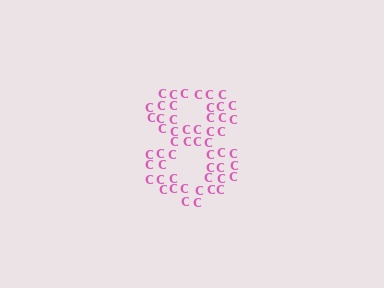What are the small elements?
The small elements are letter C's.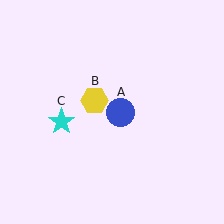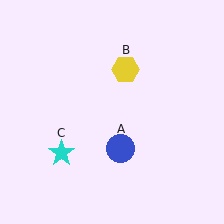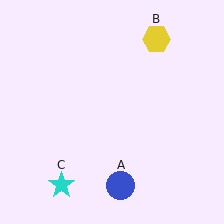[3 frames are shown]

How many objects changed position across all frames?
3 objects changed position: blue circle (object A), yellow hexagon (object B), cyan star (object C).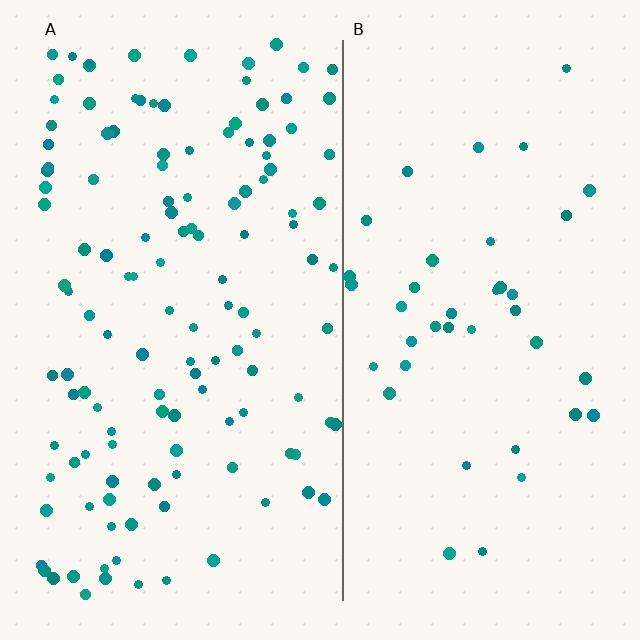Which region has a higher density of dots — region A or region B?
A (the left).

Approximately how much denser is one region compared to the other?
Approximately 3.2× — region A over region B.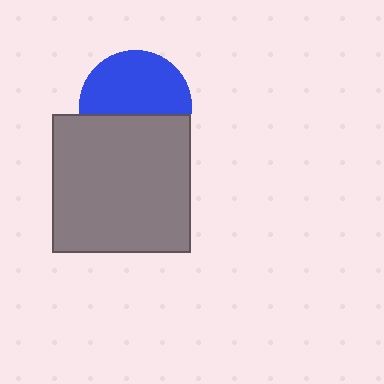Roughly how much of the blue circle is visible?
About half of it is visible (roughly 58%).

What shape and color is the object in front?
The object in front is a gray square.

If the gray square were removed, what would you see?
You would see the complete blue circle.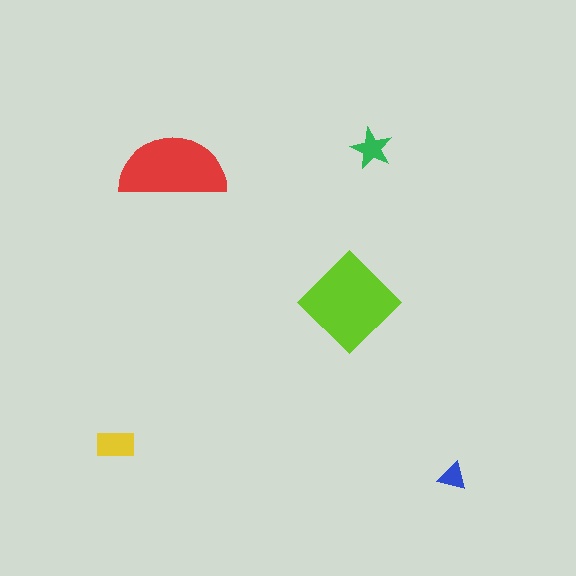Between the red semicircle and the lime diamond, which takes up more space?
The lime diamond.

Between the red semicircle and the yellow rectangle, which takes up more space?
The red semicircle.